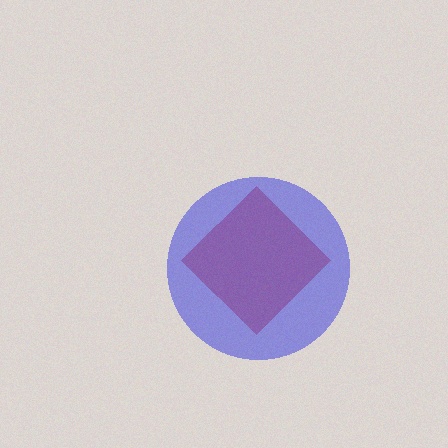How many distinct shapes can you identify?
There are 2 distinct shapes: a red diamond, a blue circle.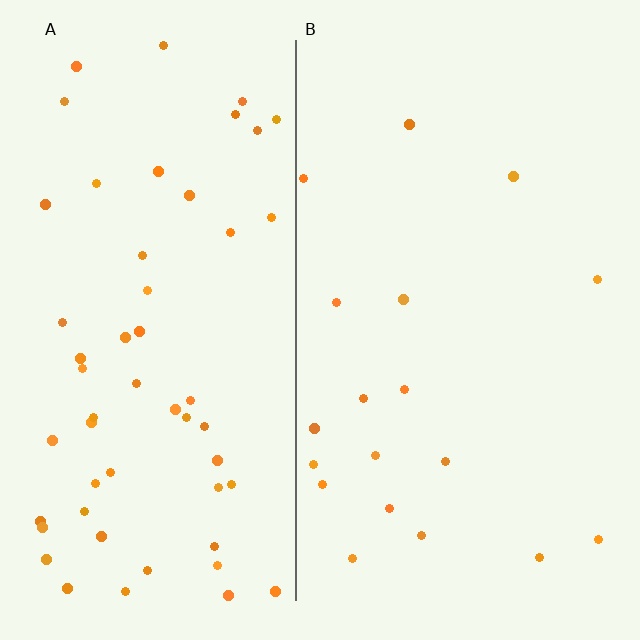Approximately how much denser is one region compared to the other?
Approximately 3.0× — region A over region B.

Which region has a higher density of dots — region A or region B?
A (the left).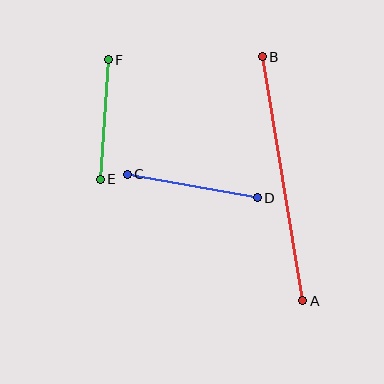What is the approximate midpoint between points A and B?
The midpoint is at approximately (283, 179) pixels.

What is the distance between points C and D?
The distance is approximately 132 pixels.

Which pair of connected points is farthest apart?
Points A and B are farthest apart.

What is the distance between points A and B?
The distance is approximately 247 pixels.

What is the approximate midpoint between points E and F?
The midpoint is at approximately (104, 120) pixels.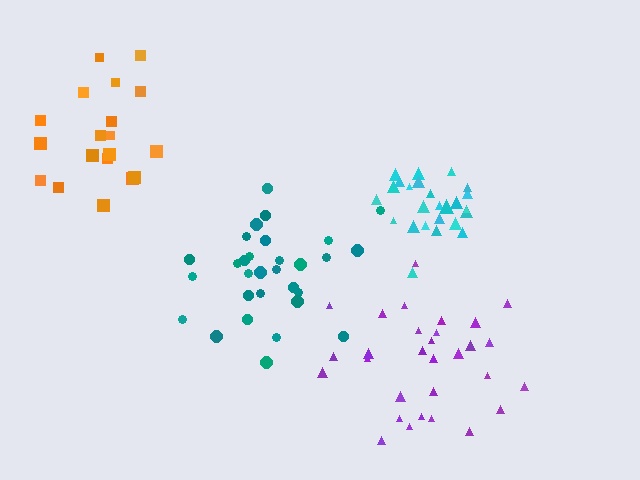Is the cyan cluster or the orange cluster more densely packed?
Cyan.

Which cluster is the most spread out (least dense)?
Orange.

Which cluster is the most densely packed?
Cyan.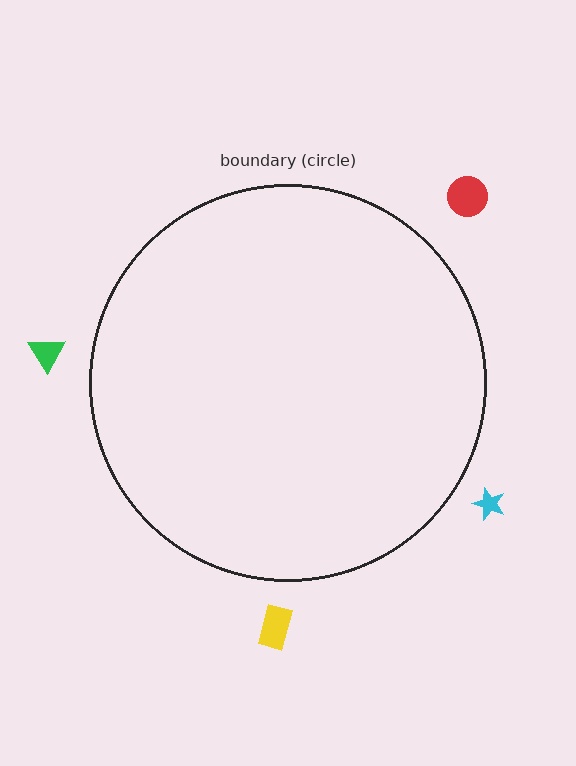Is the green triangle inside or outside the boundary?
Outside.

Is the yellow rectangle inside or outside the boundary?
Outside.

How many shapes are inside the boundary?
0 inside, 4 outside.